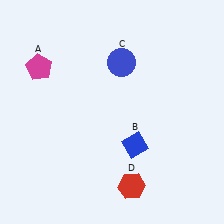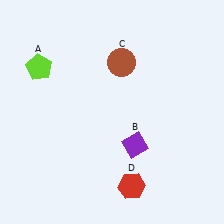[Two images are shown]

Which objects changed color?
A changed from magenta to lime. B changed from blue to purple. C changed from blue to brown.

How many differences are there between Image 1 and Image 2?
There are 3 differences between the two images.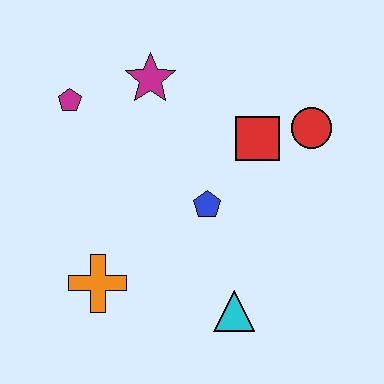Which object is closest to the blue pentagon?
The red square is closest to the blue pentagon.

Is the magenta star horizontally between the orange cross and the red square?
Yes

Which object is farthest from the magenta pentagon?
The cyan triangle is farthest from the magenta pentagon.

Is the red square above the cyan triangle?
Yes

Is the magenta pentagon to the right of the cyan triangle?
No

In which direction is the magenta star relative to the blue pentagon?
The magenta star is above the blue pentagon.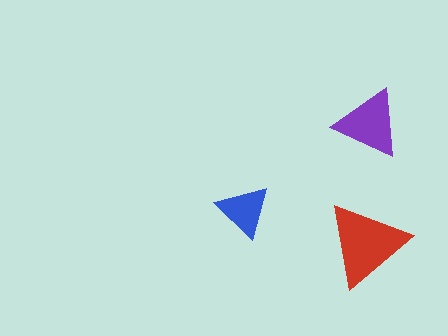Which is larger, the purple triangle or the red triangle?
The red one.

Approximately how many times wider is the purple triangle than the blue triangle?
About 1.5 times wider.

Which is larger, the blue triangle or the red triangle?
The red one.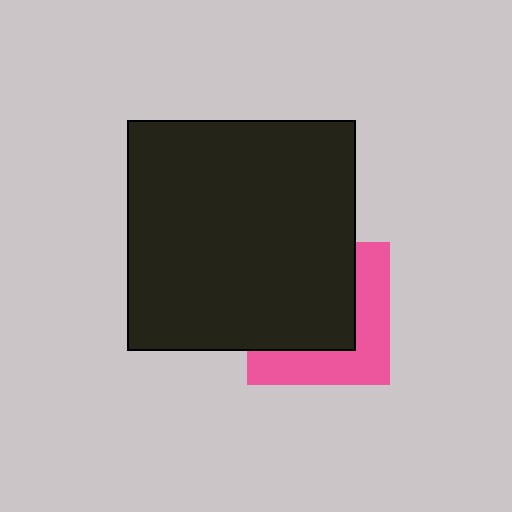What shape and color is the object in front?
The object in front is a black rectangle.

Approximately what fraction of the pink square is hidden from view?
Roughly 58% of the pink square is hidden behind the black rectangle.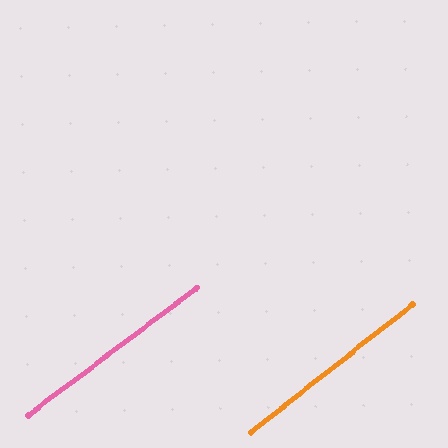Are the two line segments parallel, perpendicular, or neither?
Parallel — their directions differ by only 1.3°.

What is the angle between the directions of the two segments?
Approximately 1 degree.